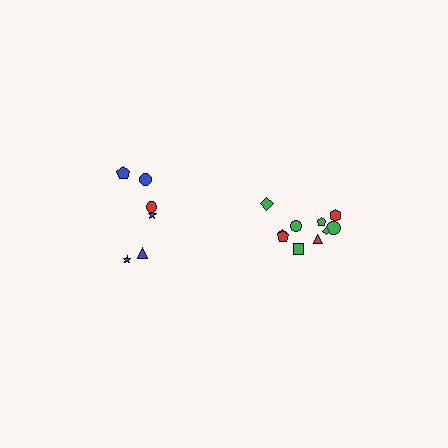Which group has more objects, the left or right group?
The right group.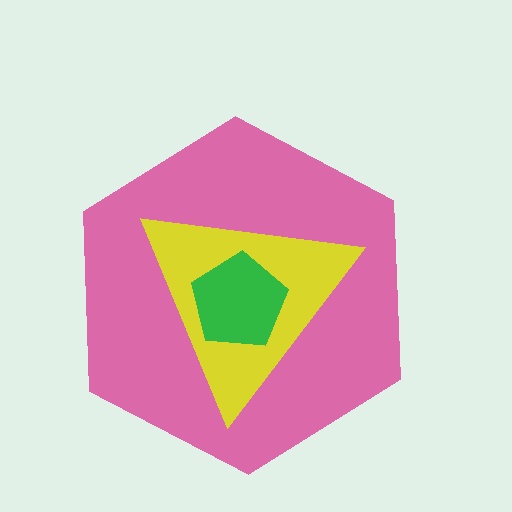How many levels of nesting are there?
3.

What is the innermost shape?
The green pentagon.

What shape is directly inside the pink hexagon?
The yellow triangle.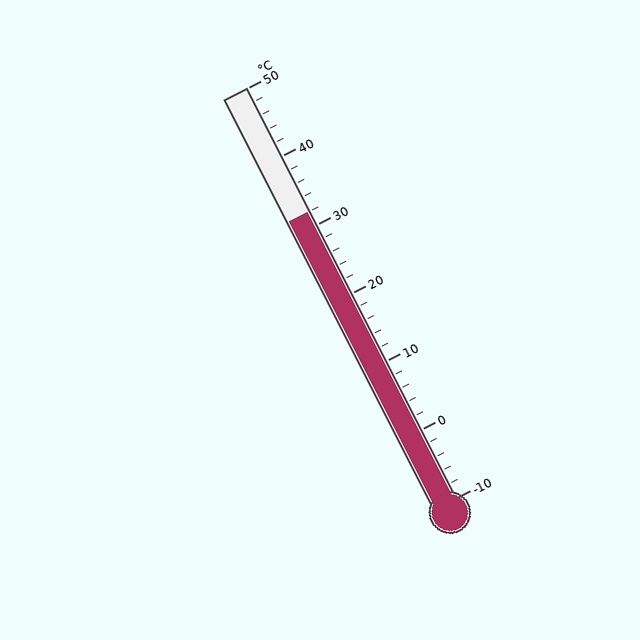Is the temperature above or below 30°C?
The temperature is above 30°C.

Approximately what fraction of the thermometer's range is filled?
The thermometer is filled to approximately 70% of its range.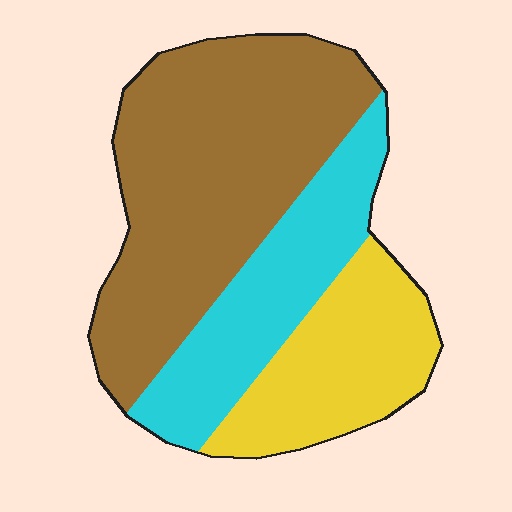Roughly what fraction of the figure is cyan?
Cyan covers 25% of the figure.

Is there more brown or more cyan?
Brown.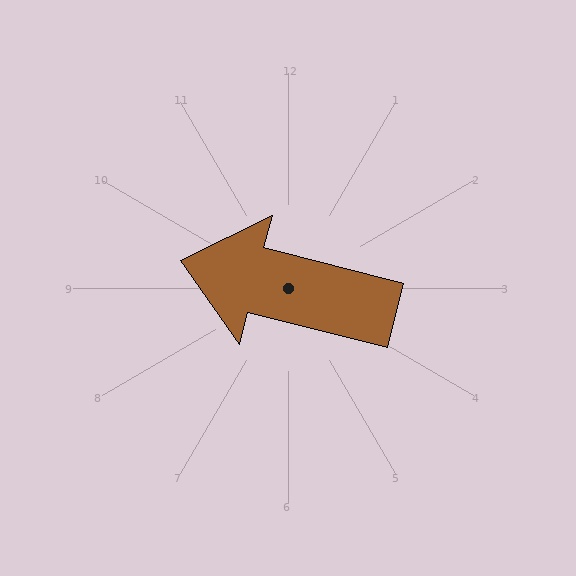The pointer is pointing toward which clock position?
Roughly 9 o'clock.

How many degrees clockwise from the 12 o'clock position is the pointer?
Approximately 284 degrees.